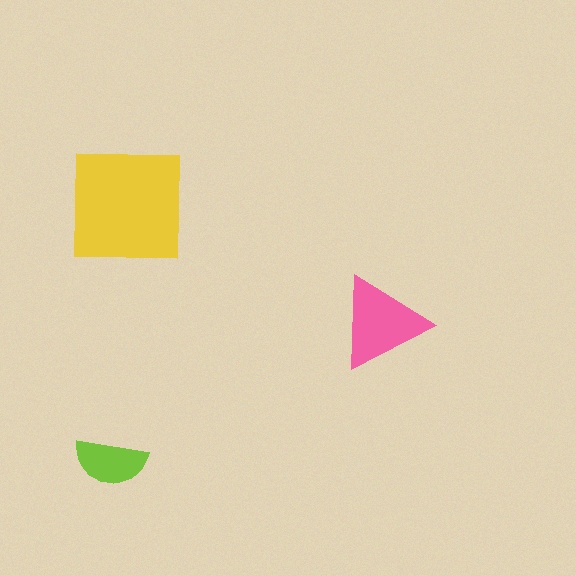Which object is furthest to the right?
The pink triangle is rightmost.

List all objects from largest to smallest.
The yellow square, the pink triangle, the lime semicircle.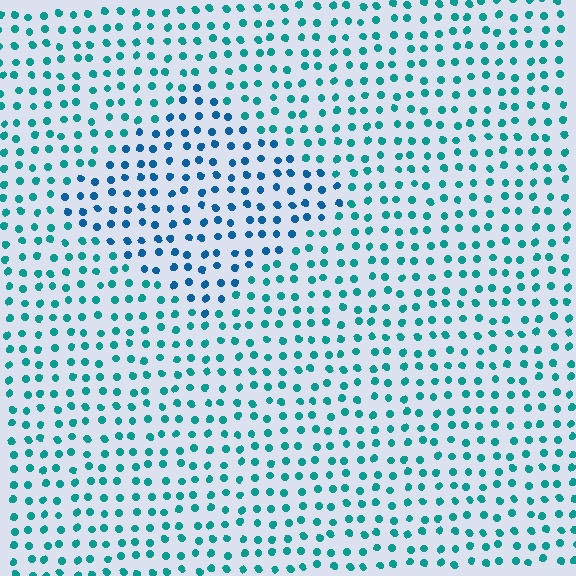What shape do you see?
I see a diamond.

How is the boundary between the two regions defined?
The boundary is defined purely by a slight shift in hue (about 30 degrees). Spacing, size, and orientation are identical on both sides.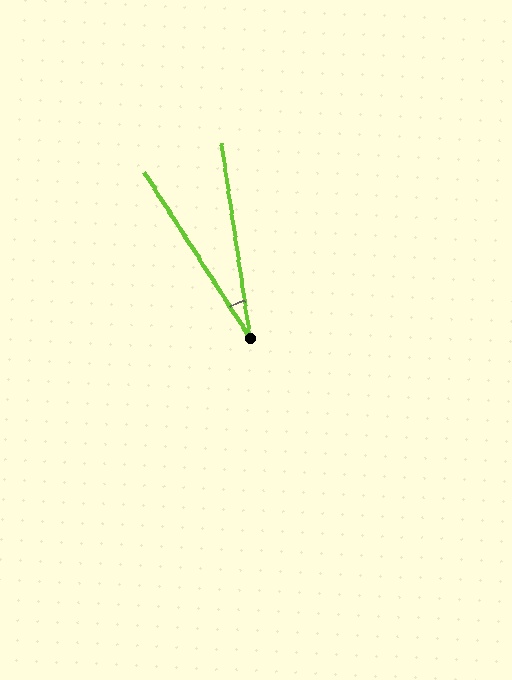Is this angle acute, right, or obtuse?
It is acute.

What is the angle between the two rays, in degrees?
Approximately 24 degrees.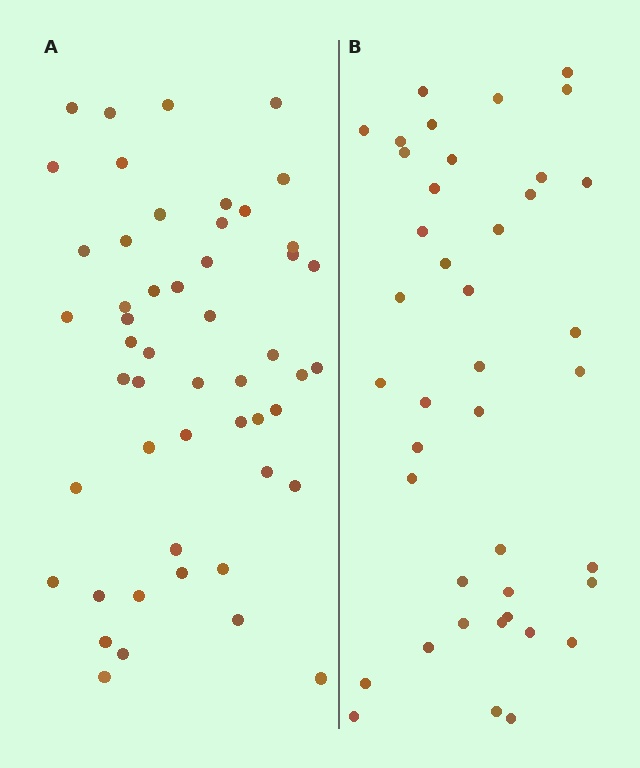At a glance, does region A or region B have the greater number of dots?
Region A (the left region) has more dots.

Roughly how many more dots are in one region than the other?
Region A has roughly 10 or so more dots than region B.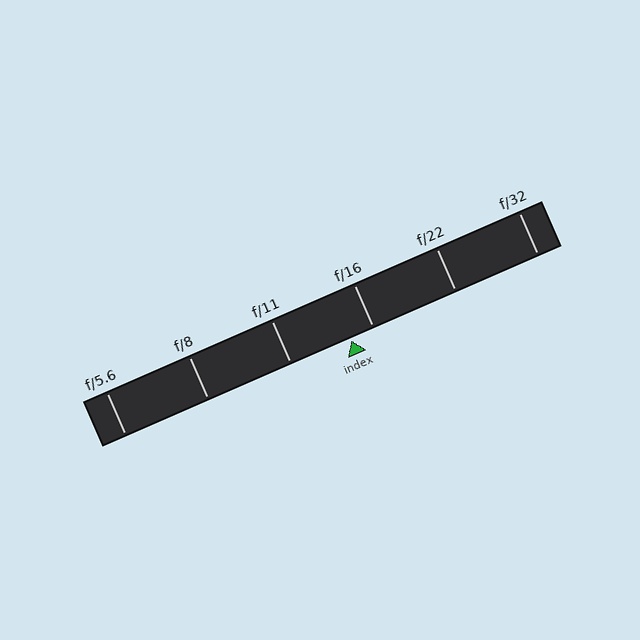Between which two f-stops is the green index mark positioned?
The index mark is between f/11 and f/16.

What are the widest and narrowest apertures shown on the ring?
The widest aperture shown is f/5.6 and the narrowest is f/32.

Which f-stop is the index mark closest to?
The index mark is closest to f/16.